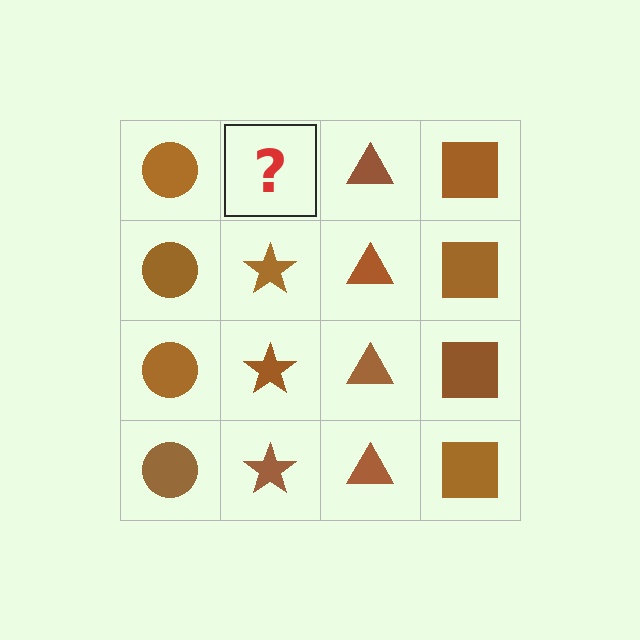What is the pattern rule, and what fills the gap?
The rule is that each column has a consistent shape. The gap should be filled with a brown star.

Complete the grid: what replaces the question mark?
The question mark should be replaced with a brown star.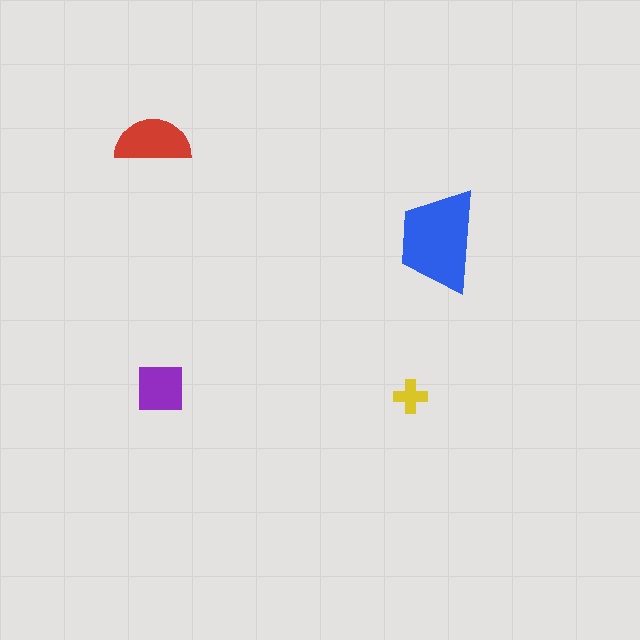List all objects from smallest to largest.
The yellow cross, the purple square, the red semicircle, the blue trapezoid.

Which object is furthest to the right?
The blue trapezoid is rightmost.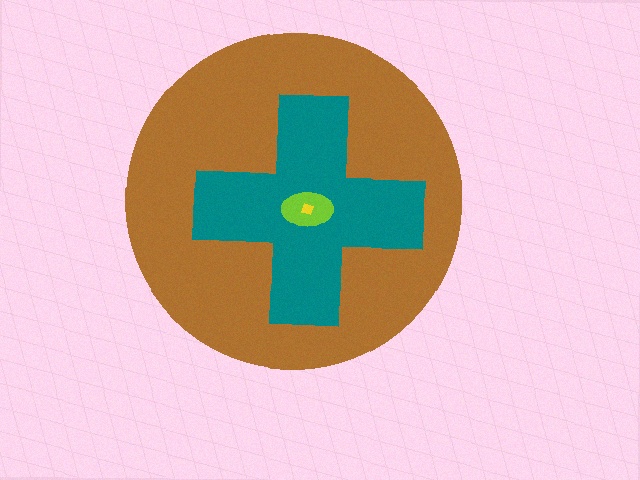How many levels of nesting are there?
4.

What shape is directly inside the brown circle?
The teal cross.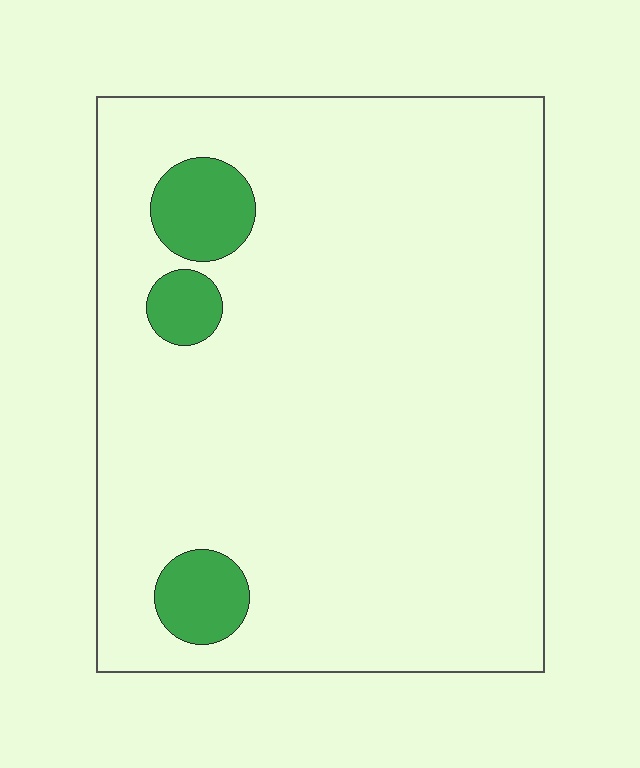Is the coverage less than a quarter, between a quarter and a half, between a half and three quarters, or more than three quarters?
Less than a quarter.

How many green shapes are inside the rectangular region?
3.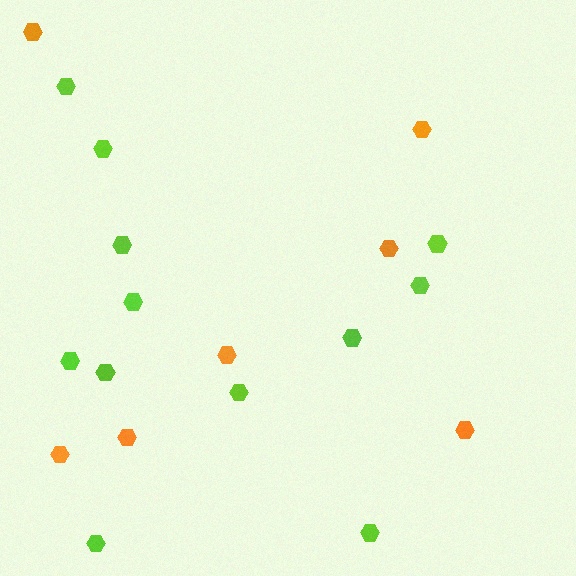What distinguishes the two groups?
There are 2 groups: one group of lime hexagons (12) and one group of orange hexagons (7).